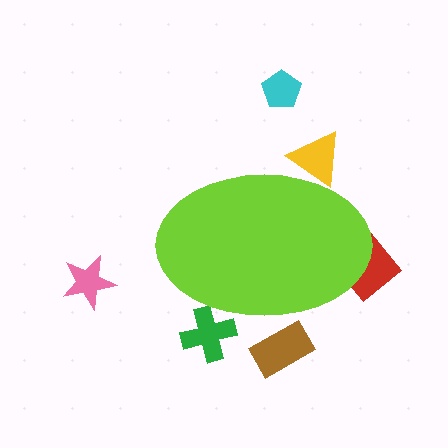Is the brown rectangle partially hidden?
Yes, the brown rectangle is partially hidden behind the lime ellipse.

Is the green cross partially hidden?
Yes, the green cross is partially hidden behind the lime ellipse.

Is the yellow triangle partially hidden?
Yes, the yellow triangle is partially hidden behind the lime ellipse.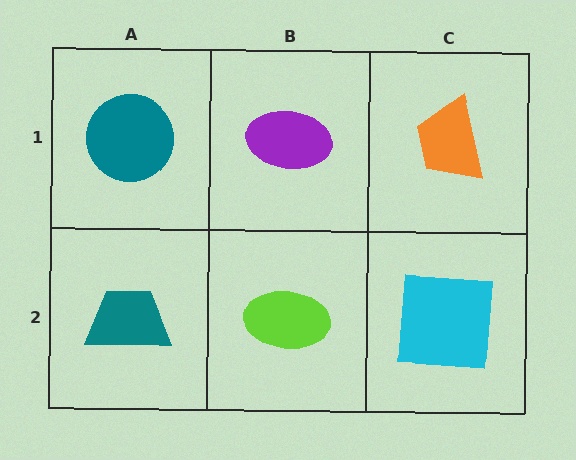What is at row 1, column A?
A teal circle.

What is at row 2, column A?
A teal trapezoid.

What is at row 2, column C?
A cyan square.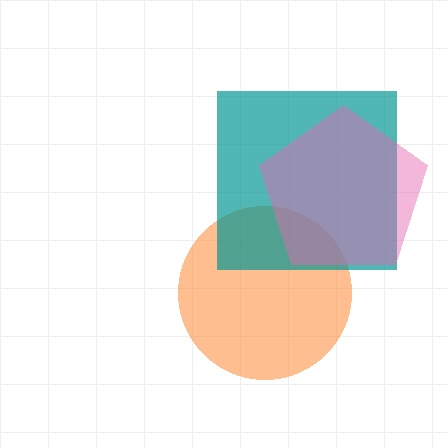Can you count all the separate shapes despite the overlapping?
Yes, there are 3 separate shapes.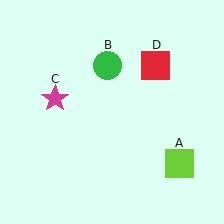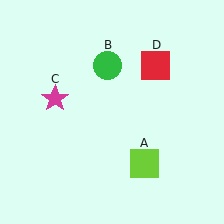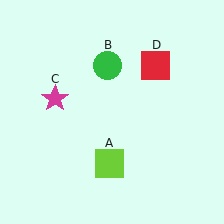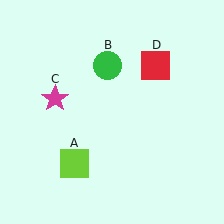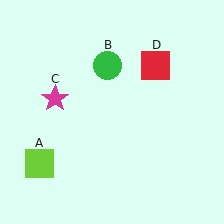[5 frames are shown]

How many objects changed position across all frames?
1 object changed position: lime square (object A).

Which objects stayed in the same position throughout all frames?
Green circle (object B) and magenta star (object C) and red square (object D) remained stationary.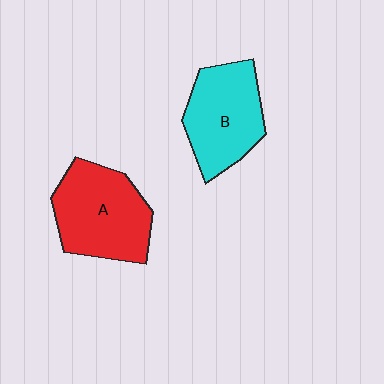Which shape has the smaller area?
Shape B (cyan).